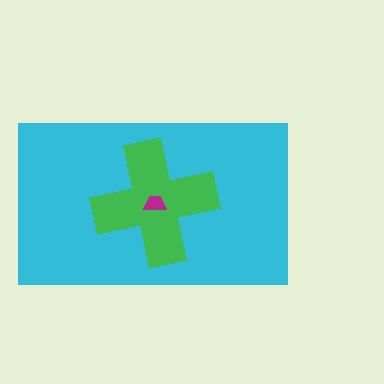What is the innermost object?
The magenta trapezoid.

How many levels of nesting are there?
3.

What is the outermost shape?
The cyan rectangle.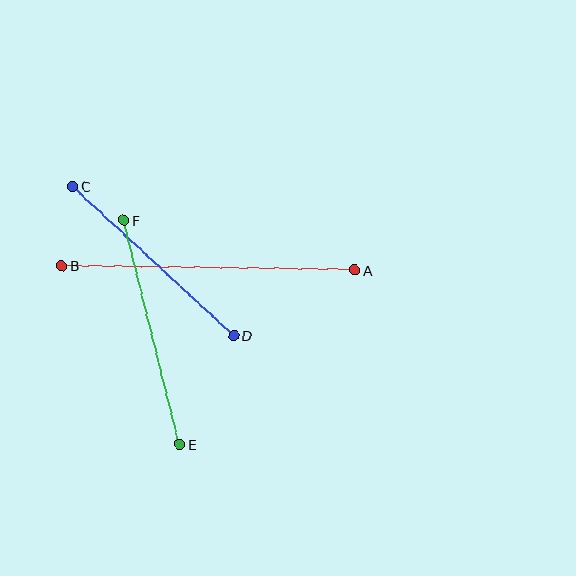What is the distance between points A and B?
The distance is approximately 293 pixels.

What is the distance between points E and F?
The distance is approximately 231 pixels.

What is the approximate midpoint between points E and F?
The midpoint is at approximately (152, 332) pixels.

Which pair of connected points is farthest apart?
Points A and B are farthest apart.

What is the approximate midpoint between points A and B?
The midpoint is at approximately (208, 268) pixels.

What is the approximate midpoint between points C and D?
The midpoint is at approximately (153, 261) pixels.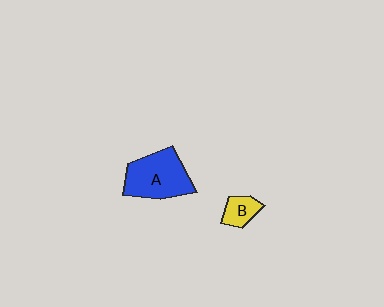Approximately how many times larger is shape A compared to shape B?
Approximately 2.8 times.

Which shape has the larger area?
Shape A (blue).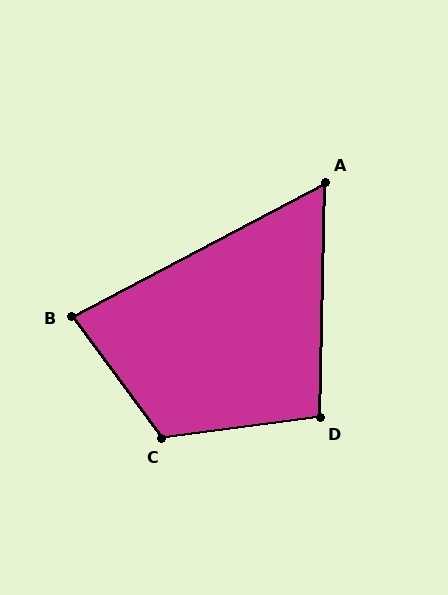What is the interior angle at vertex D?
Approximately 99 degrees (obtuse).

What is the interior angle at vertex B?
Approximately 81 degrees (acute).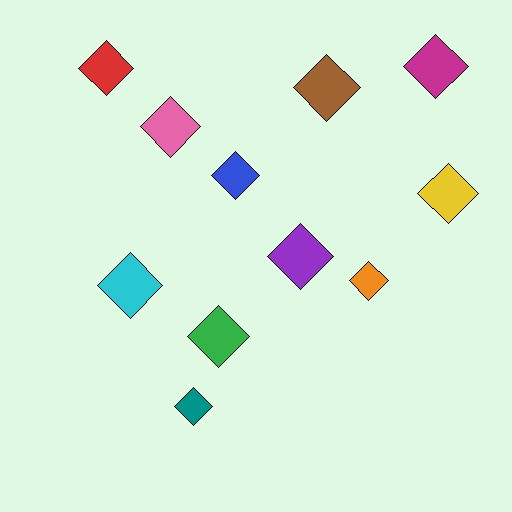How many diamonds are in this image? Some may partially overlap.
There are 11 diamonds.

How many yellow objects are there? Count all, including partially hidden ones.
There is 1 yellow object.